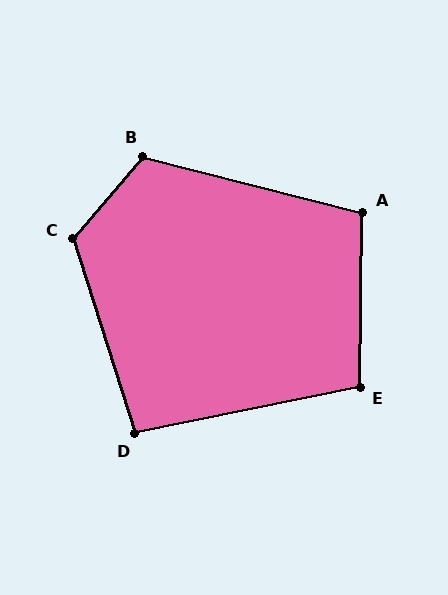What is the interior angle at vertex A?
Approximately 103 degrees (obtuse).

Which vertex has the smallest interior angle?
D, at approximately 96 degrees.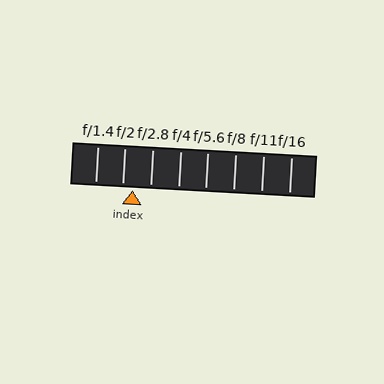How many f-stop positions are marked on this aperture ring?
There are 8 f-stop positions marked.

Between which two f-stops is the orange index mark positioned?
The index mark is between f/2 and f/2.8.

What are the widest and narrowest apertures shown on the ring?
The widest aperture shown is f/1.4 and the narrowest is f/16.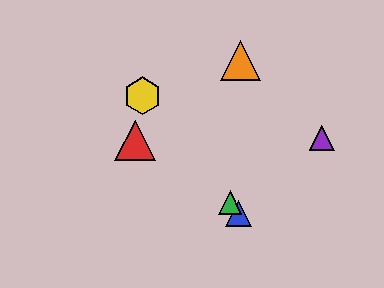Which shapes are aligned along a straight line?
The blue triangle, the green triangle, the yellow hexagon are aligned along a straight line.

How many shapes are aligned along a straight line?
3 shapes (the blue triangle, the green triangle, the yellow hexagon) are aligned along a straight line.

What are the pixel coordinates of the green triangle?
The green triangle is at (230, 203).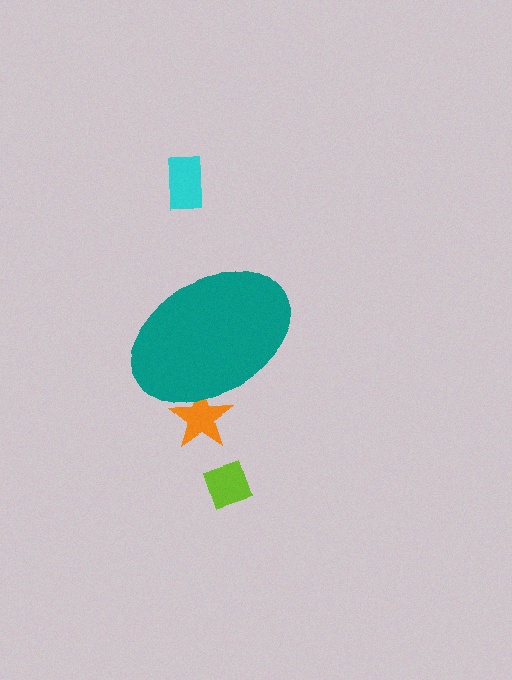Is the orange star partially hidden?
Yes, the orange star is partially hidden behind the teal ellipse.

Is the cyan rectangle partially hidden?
No, the cyan rectangle is fully visible.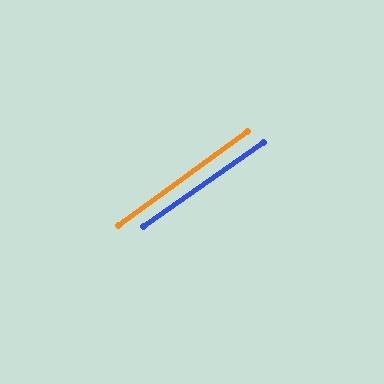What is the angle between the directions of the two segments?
Approximately 1 degree.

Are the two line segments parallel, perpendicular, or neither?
Parallel — their directions differ by only 1.2°.